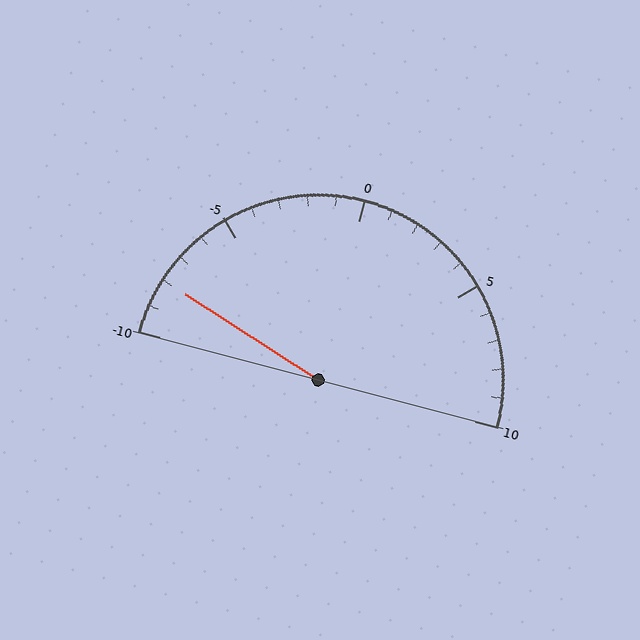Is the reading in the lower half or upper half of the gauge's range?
The reading is in the lower half of the range (-10 to 10).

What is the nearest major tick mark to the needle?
The nearest major tick mark is -10.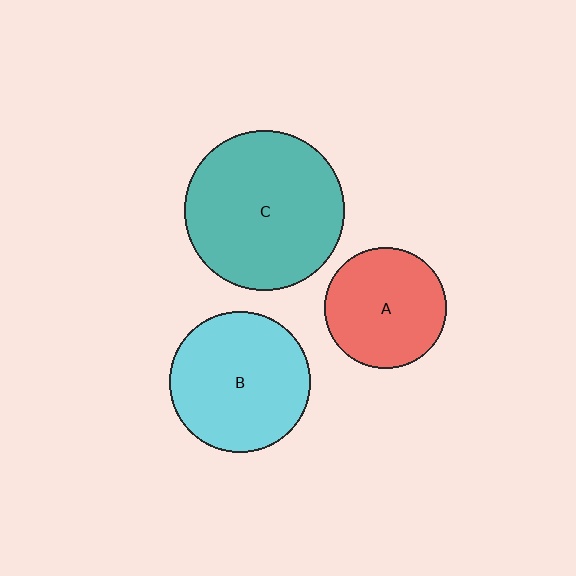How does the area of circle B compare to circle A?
Approximately 1.4 times.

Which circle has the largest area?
Circle C (teal).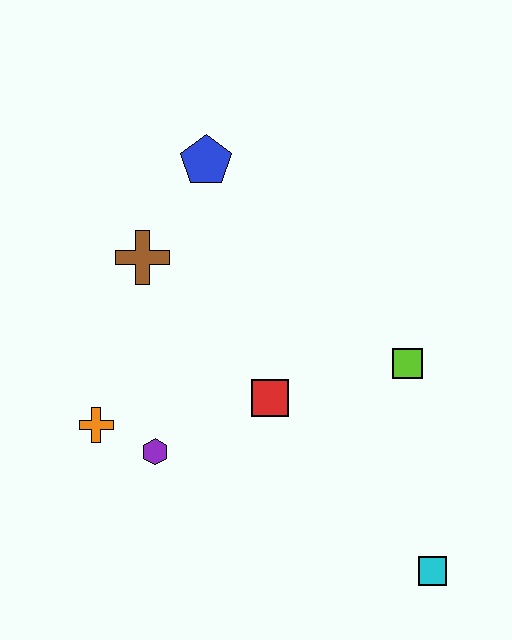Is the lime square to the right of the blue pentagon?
Yes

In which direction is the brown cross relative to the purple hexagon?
The brown cross is above the purple hexagon.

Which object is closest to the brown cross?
The blue pentagon is closest to the brown cross.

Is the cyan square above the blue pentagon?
No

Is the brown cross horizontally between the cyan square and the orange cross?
Yes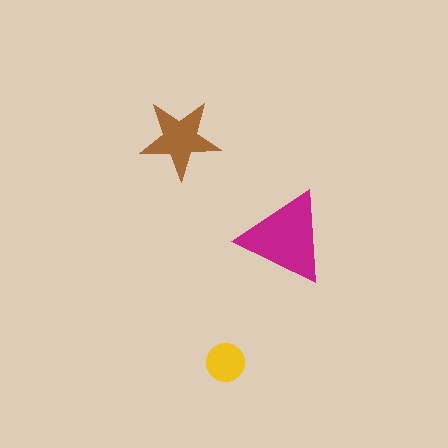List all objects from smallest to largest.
The yellow circle, the brown star, the magenta triangle.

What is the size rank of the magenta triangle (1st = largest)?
1st.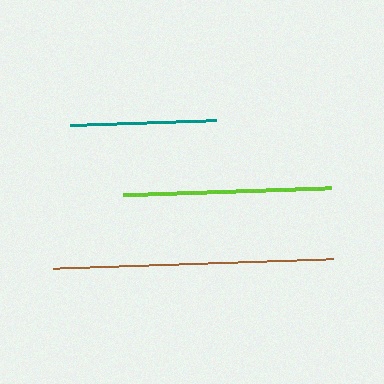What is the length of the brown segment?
The brown segment is approximately 281 pixels long.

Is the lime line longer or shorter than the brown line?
The brown line is longer than the lime line.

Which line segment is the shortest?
The teal line is the shortest at approximately 146 pixels.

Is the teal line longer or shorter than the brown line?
The brown line is longer than the teal line.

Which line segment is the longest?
The brown line is the longest at approximately 281 pixels.